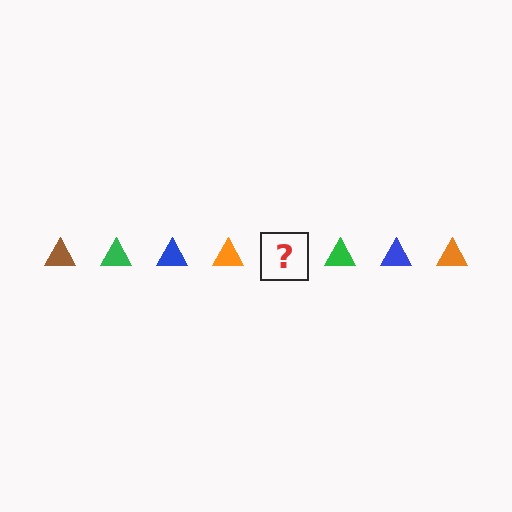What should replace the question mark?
The question mark should be replaced with a brown triangle.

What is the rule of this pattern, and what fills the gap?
The rule is that the pattern cycles through brown, green, blue, orange triangles. The gap should be filled with a brown triangle.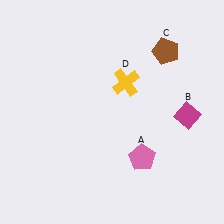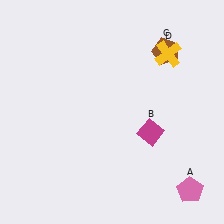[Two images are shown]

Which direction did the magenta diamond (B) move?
The magenta diamond (B) moved left.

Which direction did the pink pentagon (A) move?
The pink pentagon (A) moved right.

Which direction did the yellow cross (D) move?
The yellow cross (D) moved right.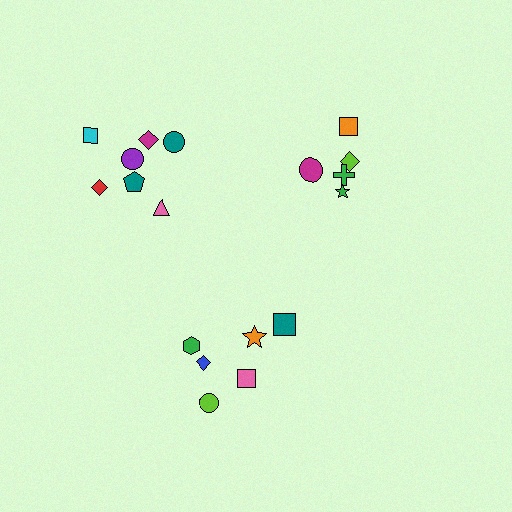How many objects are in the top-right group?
There are 5 objects.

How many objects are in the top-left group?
There are 7 objects.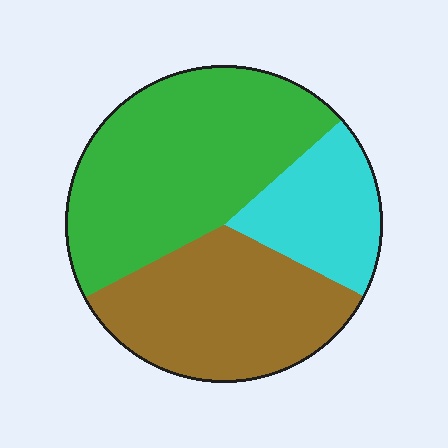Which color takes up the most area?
Green, at roughly 45%.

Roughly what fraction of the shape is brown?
Brown covers around 35% of the shape.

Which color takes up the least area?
Cyan, at roughly 20%.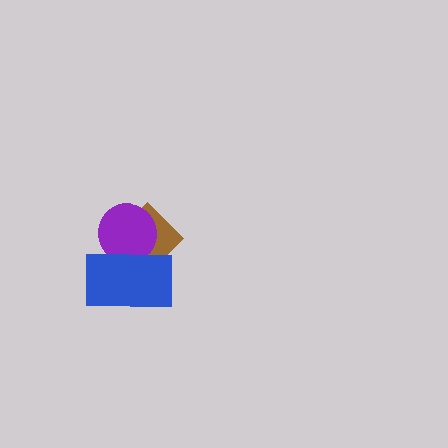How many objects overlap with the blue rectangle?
2 objects overlap with the blue rectangle.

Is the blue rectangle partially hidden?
No, no other shape covers it.